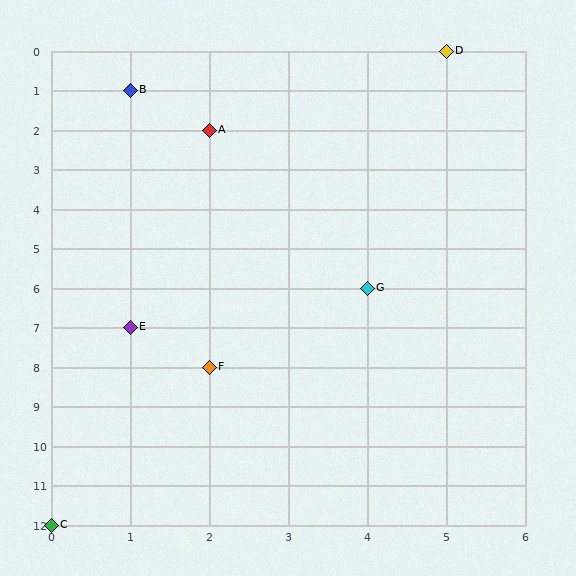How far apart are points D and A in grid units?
Points D and A are 3 columns and 2 rows apart (about 3.6 grid units diagonally).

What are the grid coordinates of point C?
Point C is at grid coordinates (0, 12).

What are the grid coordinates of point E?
Point E is at grid coordinates (1, 7).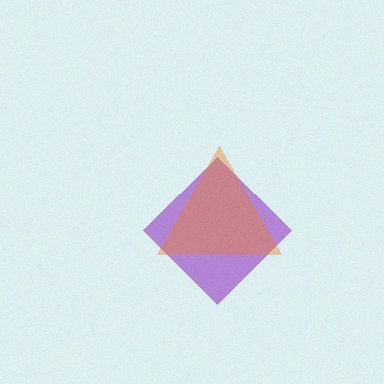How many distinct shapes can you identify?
There are 2 distinct shapes: a purple diamond, an orange triangle.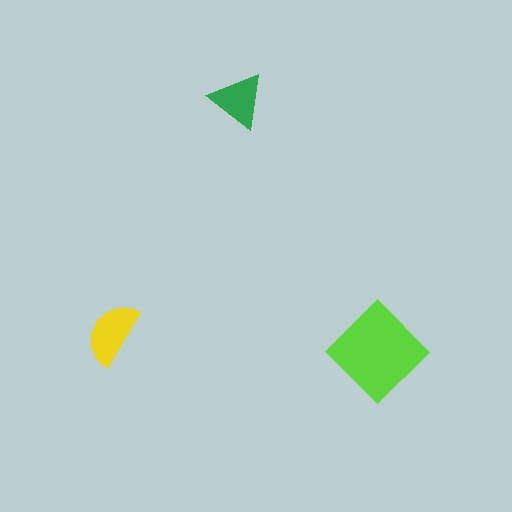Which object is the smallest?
The green triangle.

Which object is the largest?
The lime diamond.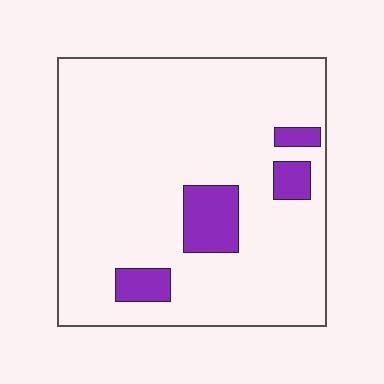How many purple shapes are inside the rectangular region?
4.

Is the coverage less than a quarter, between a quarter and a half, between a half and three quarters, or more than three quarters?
Less than a quarter.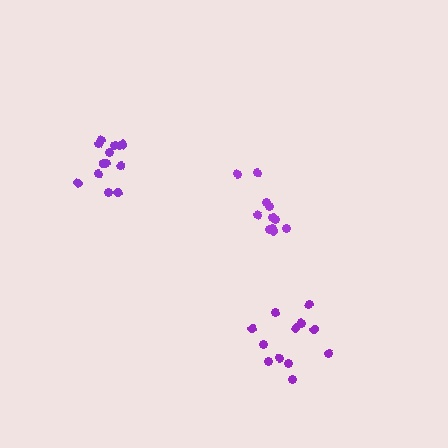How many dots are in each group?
Group 1: 11 dots, Group 2: 12 dots, Group 3: 13 dots (36 total).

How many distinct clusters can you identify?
There are 3 distinct clusters.